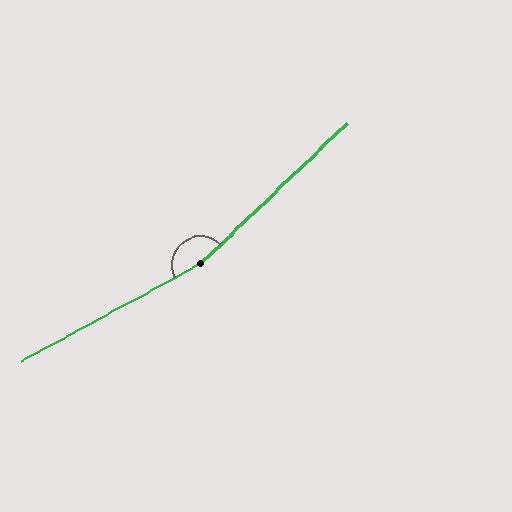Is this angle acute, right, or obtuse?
It is obtuse.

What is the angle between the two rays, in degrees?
Approximately 165 degrees.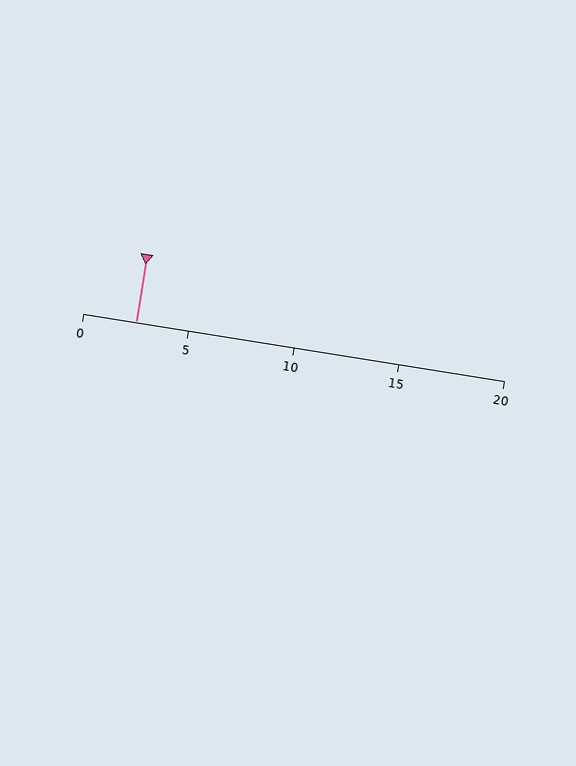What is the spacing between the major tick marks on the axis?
The major ticks are spaced 5 apart.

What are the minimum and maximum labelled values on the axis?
The axis runs from 0 to 20.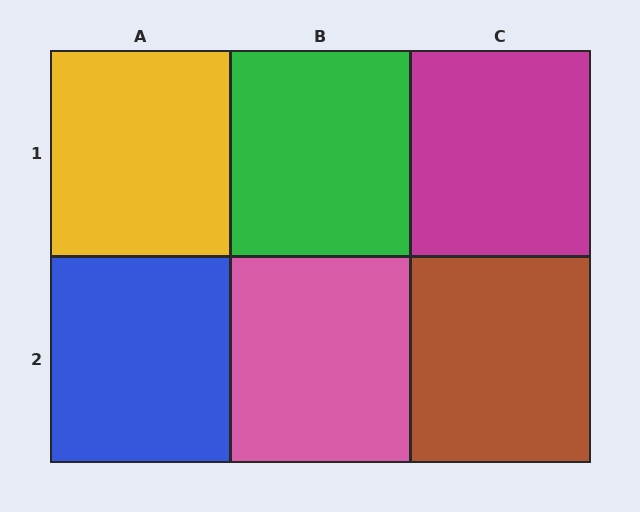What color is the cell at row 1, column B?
Green.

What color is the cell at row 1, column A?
Yellow.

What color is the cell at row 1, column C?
Magenta.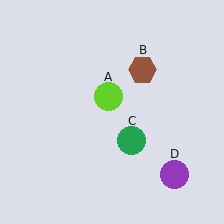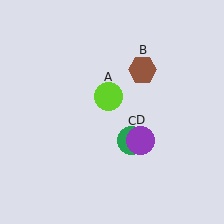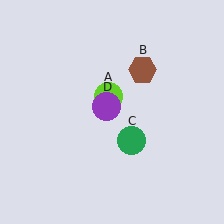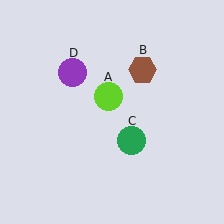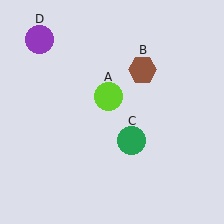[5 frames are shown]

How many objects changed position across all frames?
1 object changed position: purple circle (object D).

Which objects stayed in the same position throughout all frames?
Lime circle (object A) and brown hexagon (object B) and green circle (object C) remained stationary.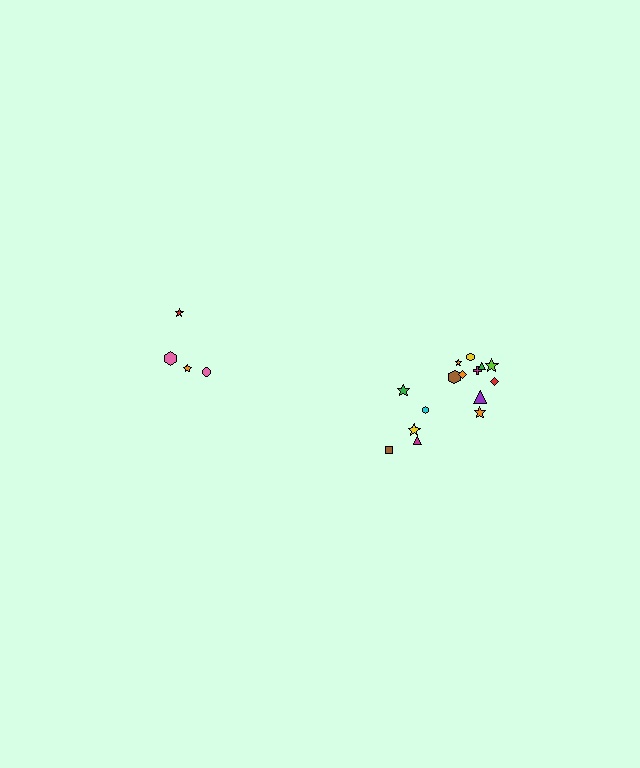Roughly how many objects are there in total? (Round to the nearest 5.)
Roughly 20 objects in total.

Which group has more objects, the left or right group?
The right group.